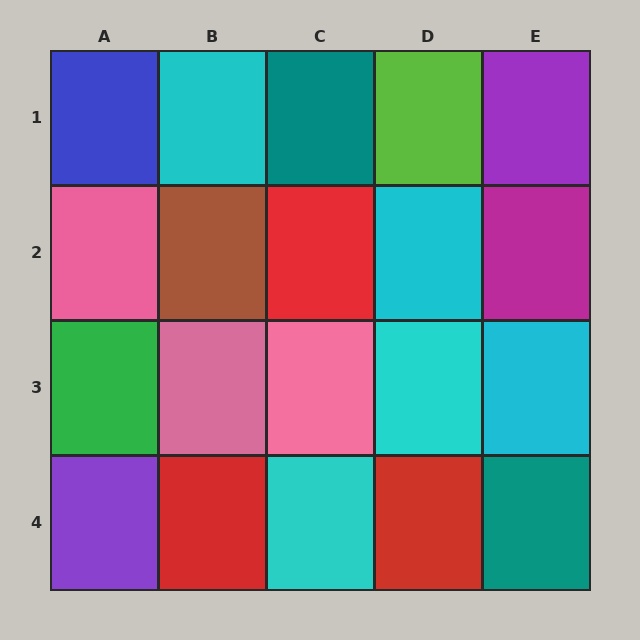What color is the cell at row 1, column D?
Lime.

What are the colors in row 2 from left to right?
Pink, brown, red, cyan, magenta.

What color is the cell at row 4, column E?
Teal.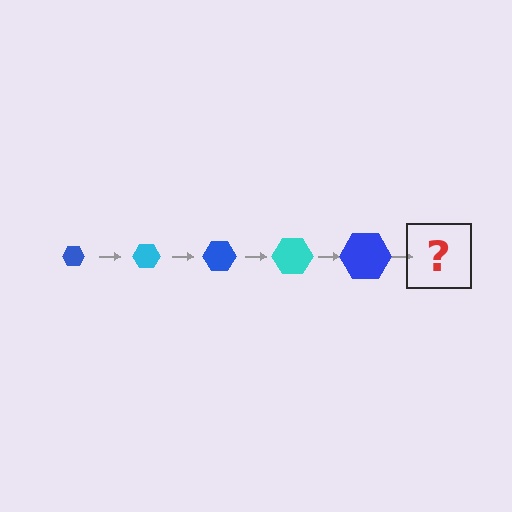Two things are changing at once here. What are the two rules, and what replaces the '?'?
The two rules are that the hexagon grows larger each step and the color cycles through blue and cyan. The '?' should be a cyan hexagon, larger than the previous one.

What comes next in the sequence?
The next element should be a cyan hexagon, larger than the previous one.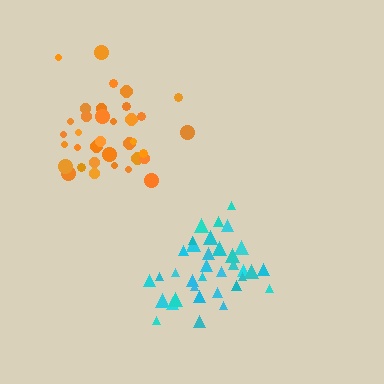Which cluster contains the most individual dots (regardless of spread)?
Cyan (35).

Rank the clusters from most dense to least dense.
orange, cyan.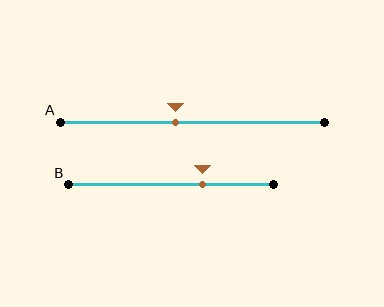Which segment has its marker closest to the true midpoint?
Segment A has its marker closest to the true midpoint.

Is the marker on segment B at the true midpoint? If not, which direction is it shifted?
No, the marker on segment B is shifted to the right by about 15% of the segment length.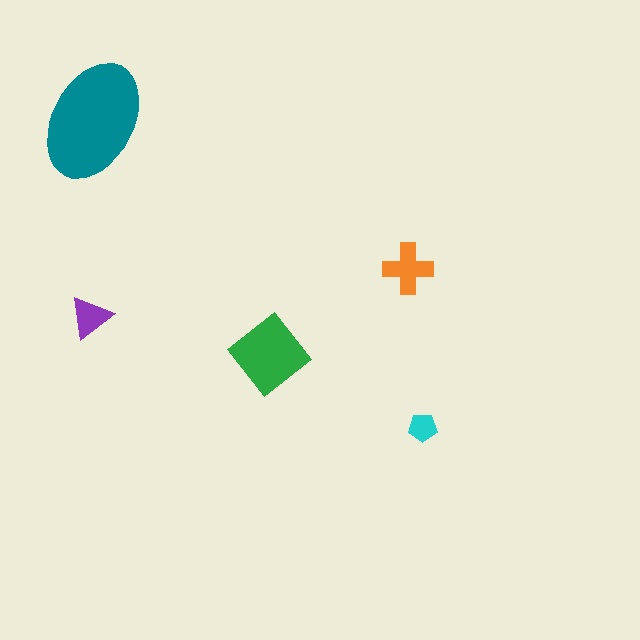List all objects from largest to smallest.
The teal ellipse, the green diamond, the orange cross, the purple triangle, the cyan pentagon.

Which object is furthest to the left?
The purple triangle is leftmost.